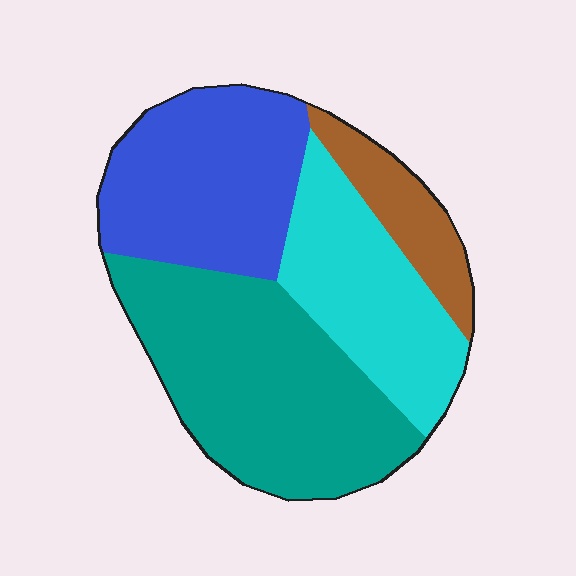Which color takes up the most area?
Teal, at roughly 40%.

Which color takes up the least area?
Brown, at roughly 10%.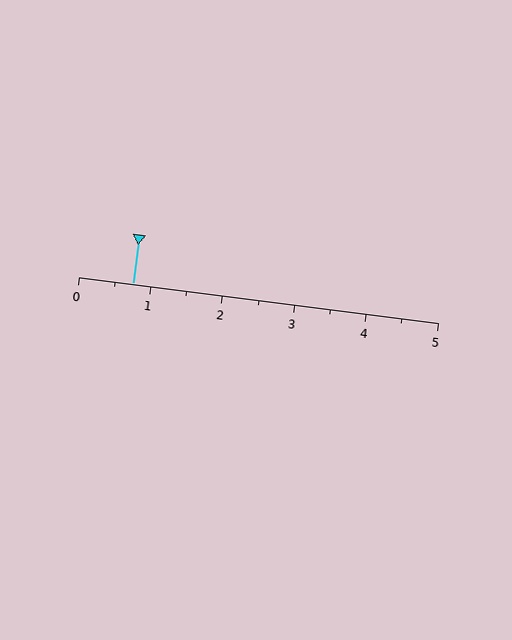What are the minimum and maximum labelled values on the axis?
The axis runs from 0 to 5.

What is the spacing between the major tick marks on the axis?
The major ticks are spaced 1 apart.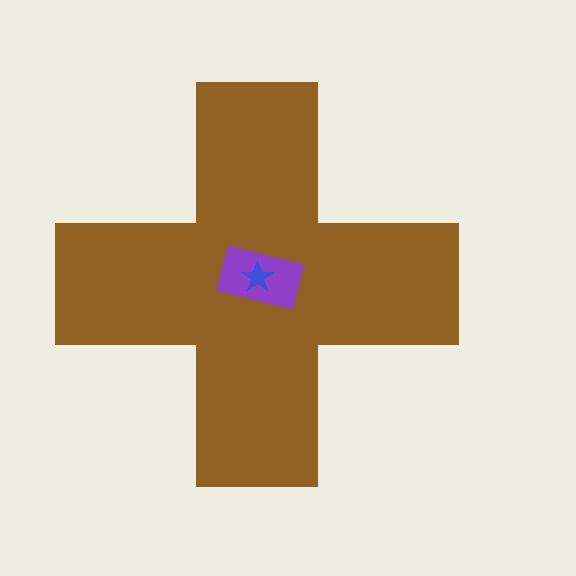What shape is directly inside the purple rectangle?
The blue star.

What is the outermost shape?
The brown cross.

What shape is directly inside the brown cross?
The purple rectangle.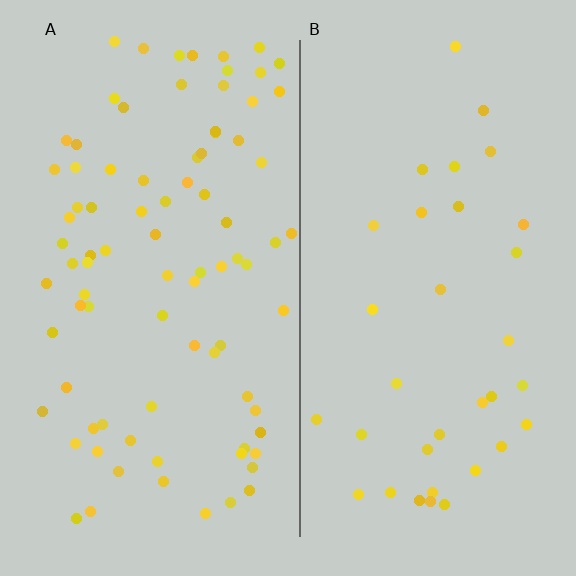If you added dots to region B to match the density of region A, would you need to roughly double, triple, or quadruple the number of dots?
Approximately double.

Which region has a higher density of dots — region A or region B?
A (the left).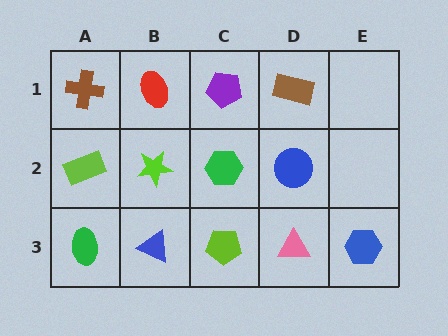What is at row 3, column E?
A blue hexagon.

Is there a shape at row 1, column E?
No, that cell is empty.